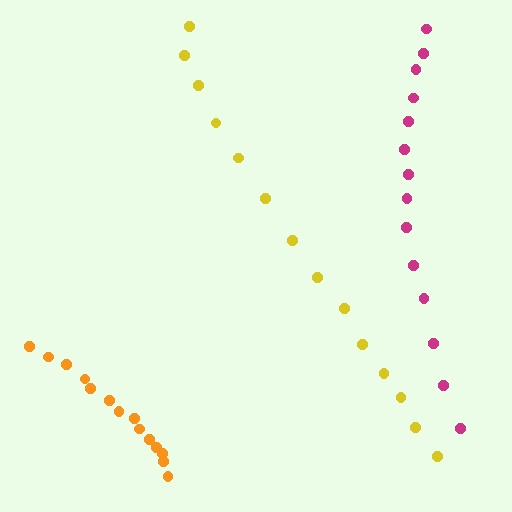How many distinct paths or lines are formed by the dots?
There are 3 distinct paths.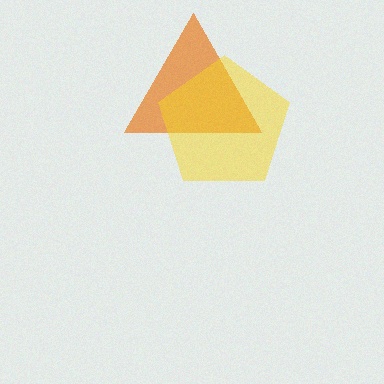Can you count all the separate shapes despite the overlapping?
Yes, there are 2 separate shapes.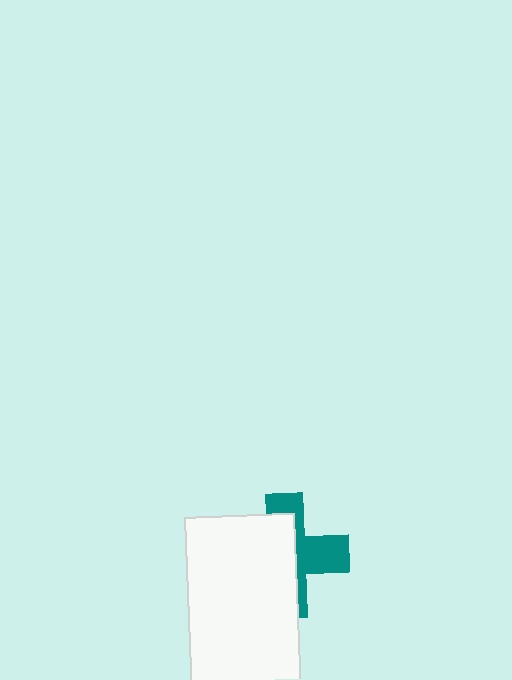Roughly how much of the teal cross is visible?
A small part of it is visible (roughly 43%).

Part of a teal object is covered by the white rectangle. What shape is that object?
It is a cross.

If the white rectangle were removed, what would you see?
You would see the complete teal cross.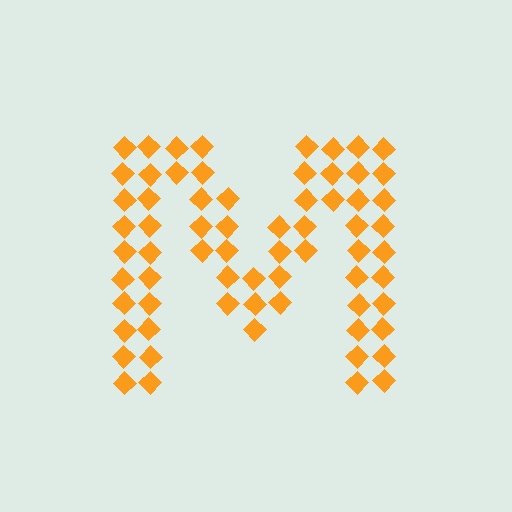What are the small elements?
The small elements are diamonds.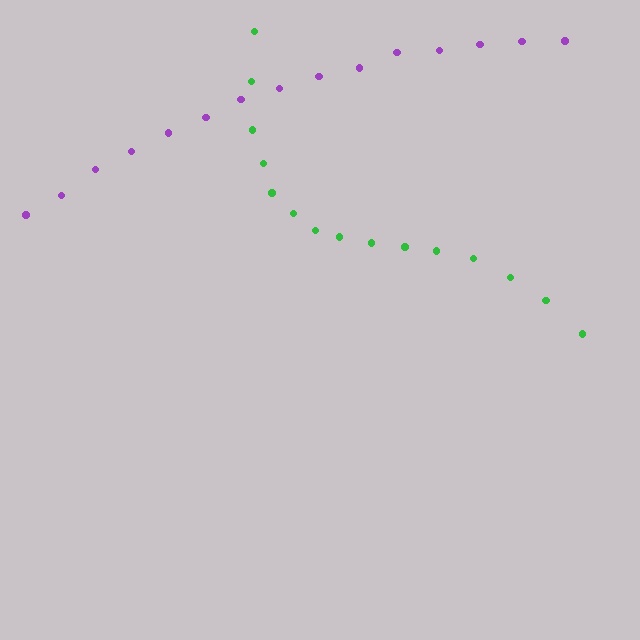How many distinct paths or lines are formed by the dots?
There are 2 distinct paths.